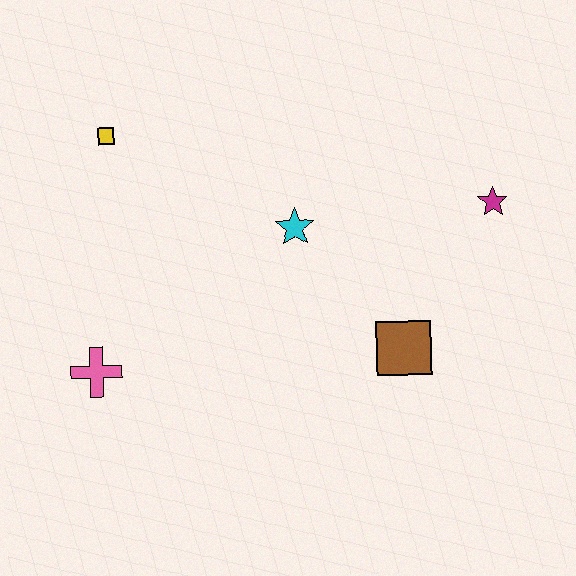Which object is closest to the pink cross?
The yellow square is closest to the pink cross.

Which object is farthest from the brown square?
The yellow square is farthest from the brown square.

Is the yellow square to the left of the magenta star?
Yes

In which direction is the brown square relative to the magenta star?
The brown square is below the magenta star.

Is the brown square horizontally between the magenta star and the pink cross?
Yes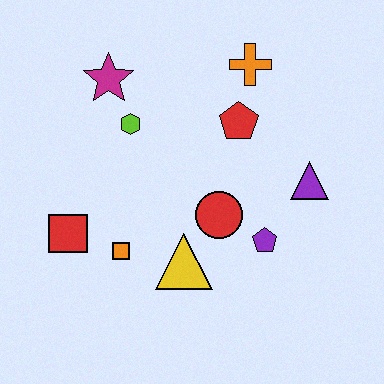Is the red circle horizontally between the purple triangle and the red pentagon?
No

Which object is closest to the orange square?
The red square is closest to the orange square.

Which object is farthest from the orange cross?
The red square is farthest from the orange cross.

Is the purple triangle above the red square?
Yes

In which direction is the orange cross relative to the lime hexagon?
The orange cross is to the right of the lime hexagon.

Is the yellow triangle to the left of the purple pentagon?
Yes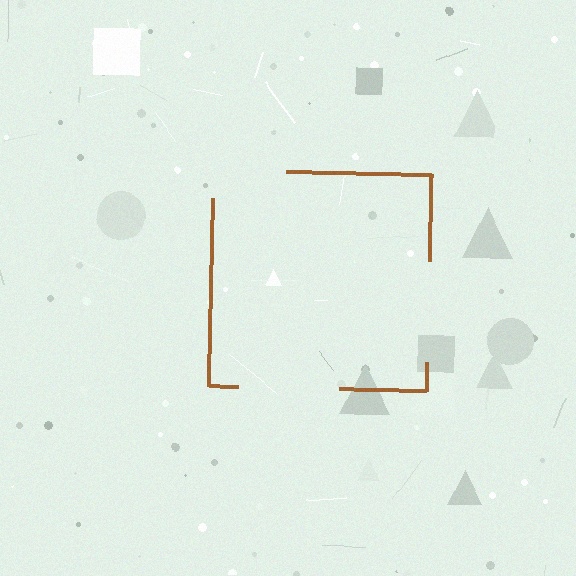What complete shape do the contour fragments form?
The contour fragments form a square.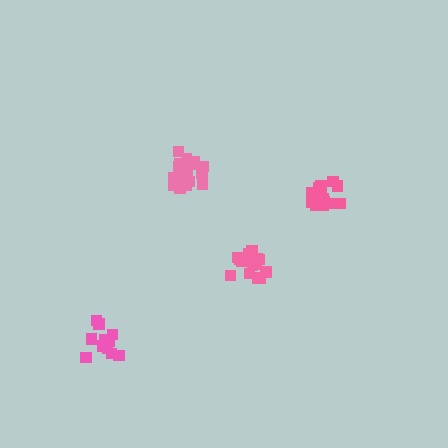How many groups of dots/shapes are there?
There are 4 groups.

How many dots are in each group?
Group 1: 16 dots, Group 2: 11 dots, Group 3: 17 dots, Group 4: 15 dots (59 total).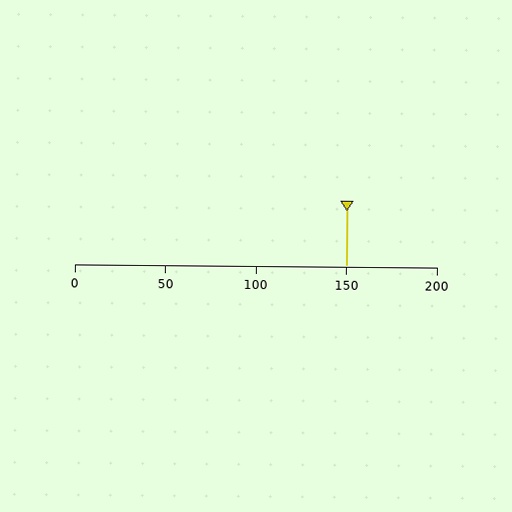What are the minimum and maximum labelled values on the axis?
The axis runs from 0 to 200.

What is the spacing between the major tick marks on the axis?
The major ticks are spaced 50 apart.